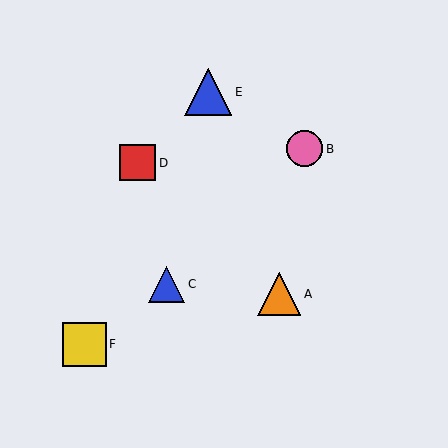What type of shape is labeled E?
Shape E is a blue triangle.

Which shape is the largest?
The blue triangle (labeled E) is the largest.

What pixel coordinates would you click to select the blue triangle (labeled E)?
Click at (208, 92) to select the blue triangle E.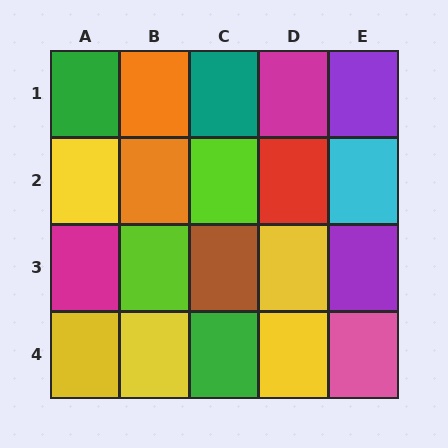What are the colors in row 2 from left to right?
Yellow, orange, lime, red, cyan.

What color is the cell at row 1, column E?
Purple.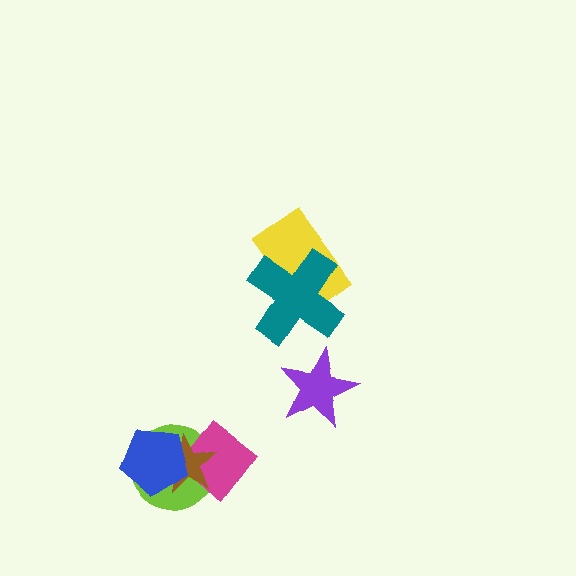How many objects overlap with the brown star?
3 objects overlap with the brown star.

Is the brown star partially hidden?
Yes, it is partially covered by another shape.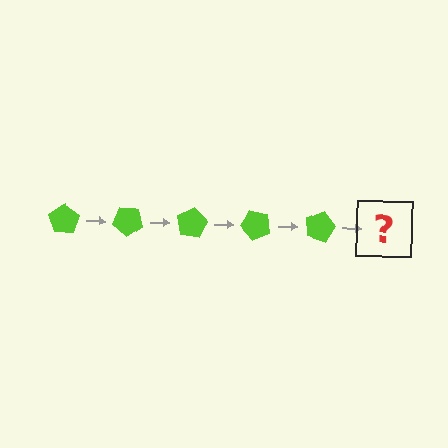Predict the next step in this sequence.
The next step is a lime pentagon rotated 200 degrees.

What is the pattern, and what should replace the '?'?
The pattern is that the pentagon rotates 40 degrees each step. The '?' should be a lime pentagon rotated 200 degrees.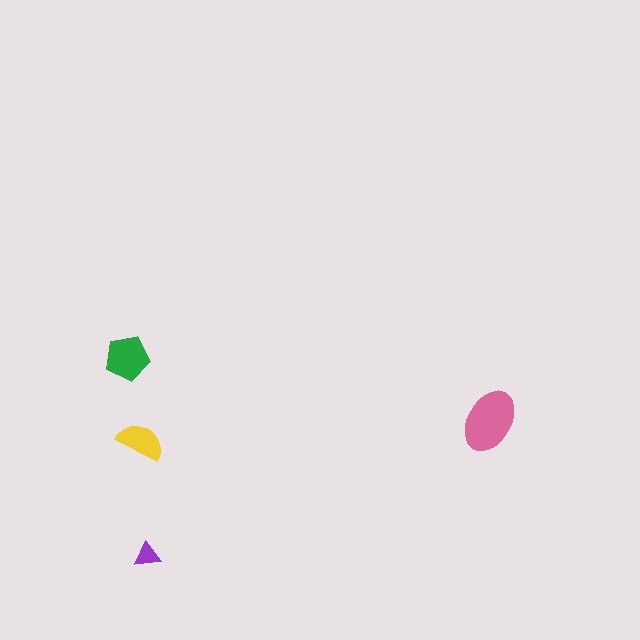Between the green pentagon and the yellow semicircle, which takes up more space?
The green pentagon.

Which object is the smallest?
The purple triangle.